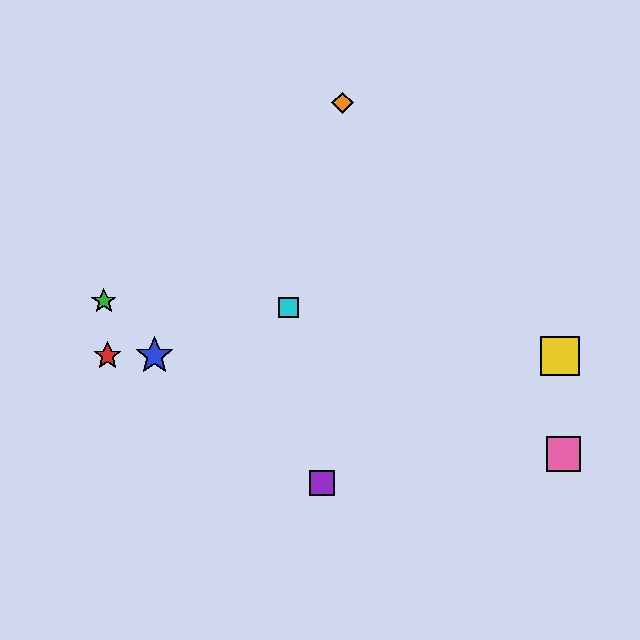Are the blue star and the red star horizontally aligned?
Yes, both are at y≈356.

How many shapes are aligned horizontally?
3 shapes (the red star, the blue star, the yellow square) are aligned horizontally.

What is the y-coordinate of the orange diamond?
The orange diamond is at y≈103.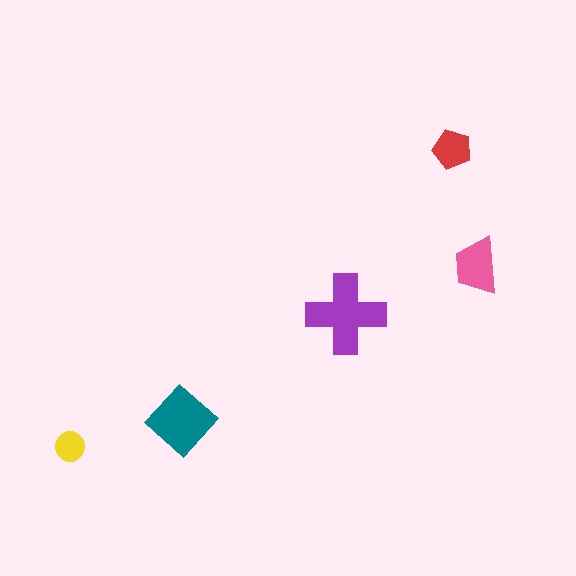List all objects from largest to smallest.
The purple cross, the teal diamond, the pink trapezoid, the red pentagon, the yellow circle.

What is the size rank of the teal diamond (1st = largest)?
2nd.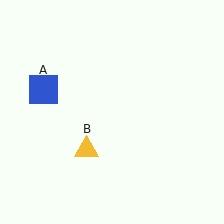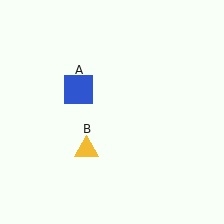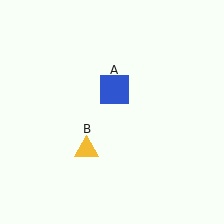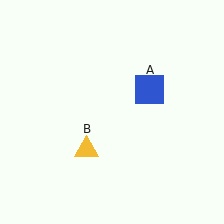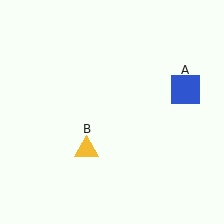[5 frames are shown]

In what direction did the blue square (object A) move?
The blue square (object A) moved right.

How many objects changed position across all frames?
1 object changed position: blue square (object A).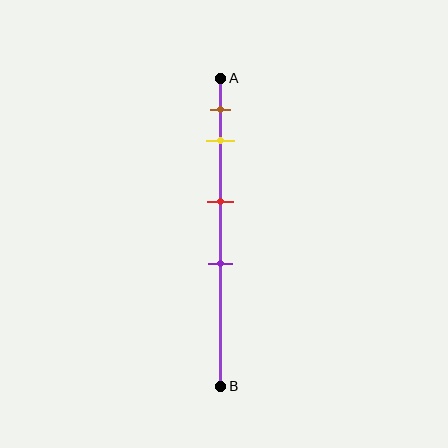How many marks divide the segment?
There are 4 marks dividing the segment.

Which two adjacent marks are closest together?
The brown and yellow marks are the closest adjacent pair.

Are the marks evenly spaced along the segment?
No, the marks are not evenly spaced.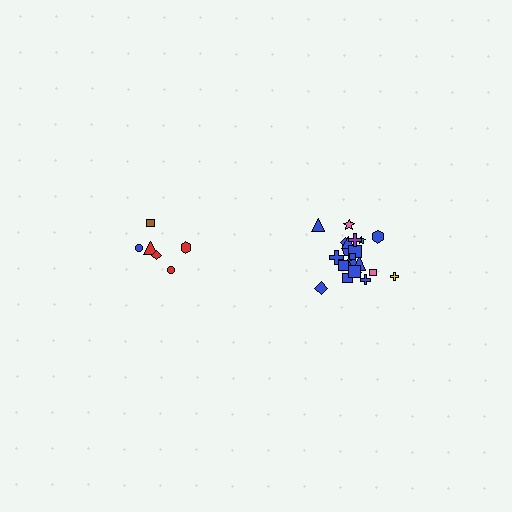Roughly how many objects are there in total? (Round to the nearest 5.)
Roughly 30 objects in total.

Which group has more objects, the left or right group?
The right group.